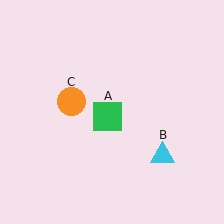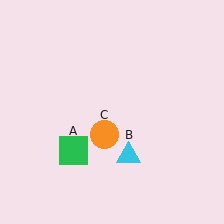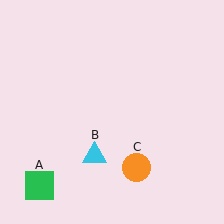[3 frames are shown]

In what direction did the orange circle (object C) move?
The orange circle (object C) moved down and to the right.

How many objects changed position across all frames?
3 objects changed position: green square (object A), cyan triangle (object B), orange circle (object C).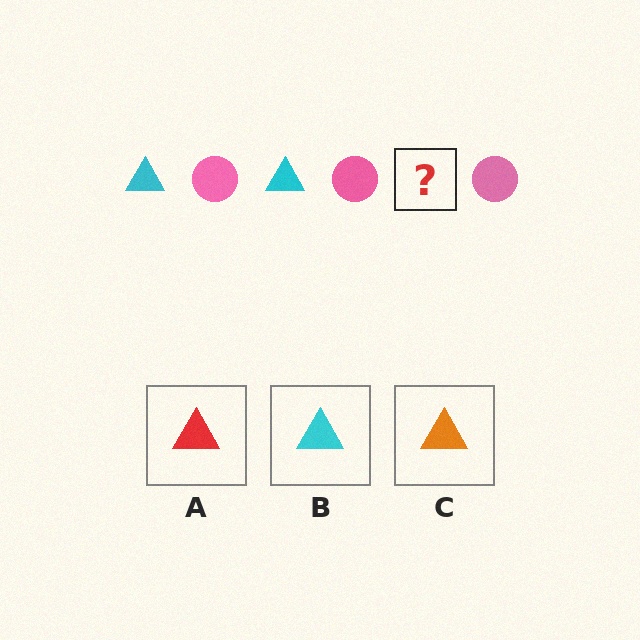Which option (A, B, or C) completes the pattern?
B.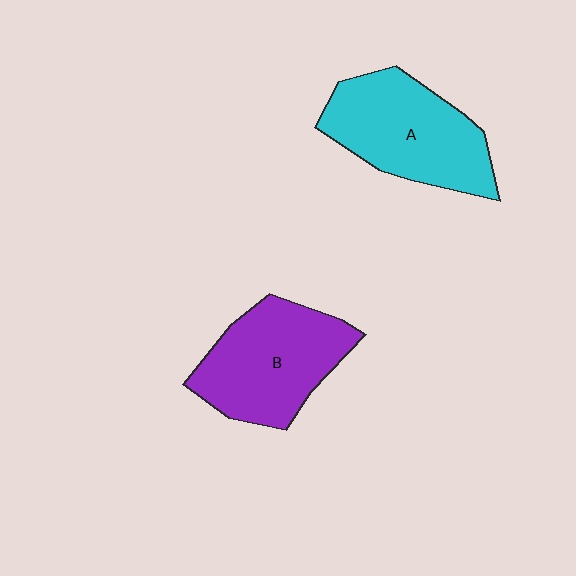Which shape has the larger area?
Shape A (cyan).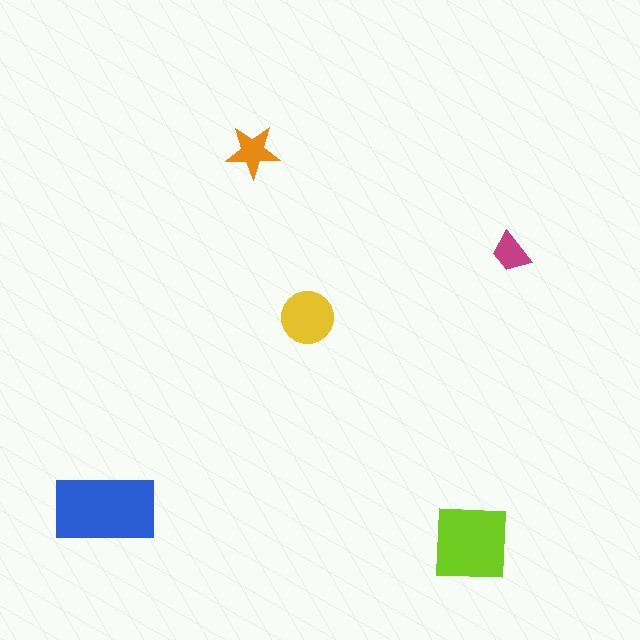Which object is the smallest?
The magenta trapezoid.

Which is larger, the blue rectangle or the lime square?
The blue rectangle.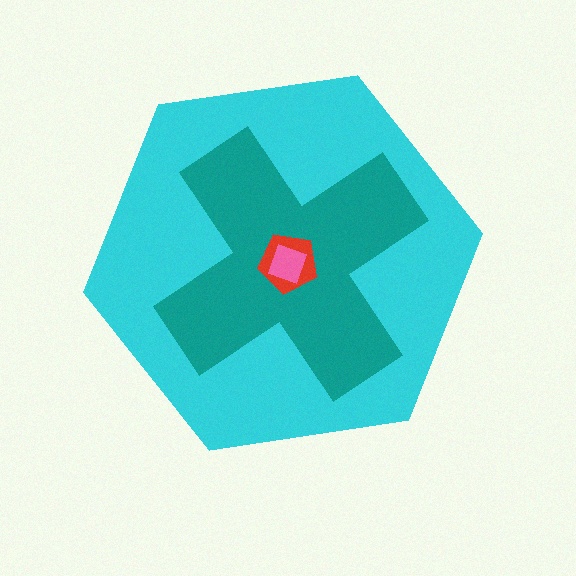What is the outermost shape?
The cyan hexagon.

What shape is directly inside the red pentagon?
The pink diamond.